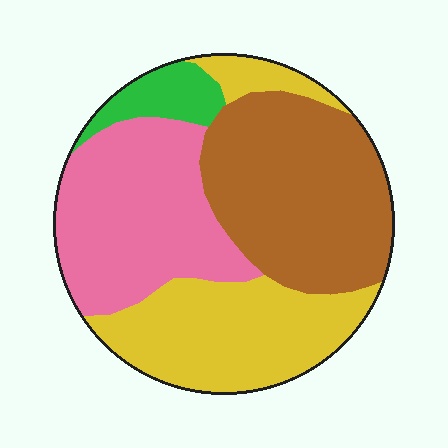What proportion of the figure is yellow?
Yellow covers roughly 30% of the figure.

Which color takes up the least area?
Green, at roughly 5%.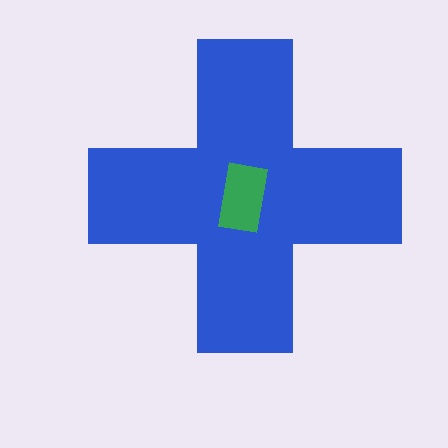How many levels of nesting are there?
2.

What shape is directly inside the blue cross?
The green rectangle.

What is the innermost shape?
The green rectangle.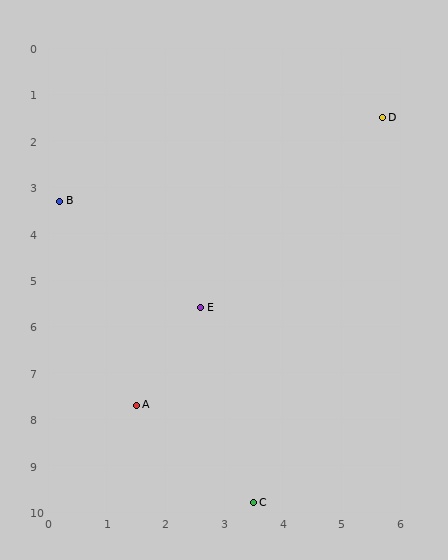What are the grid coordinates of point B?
Point B is at approximately (0.2, 3.3).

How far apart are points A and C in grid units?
Points A and C are about 2.9 grid units apart.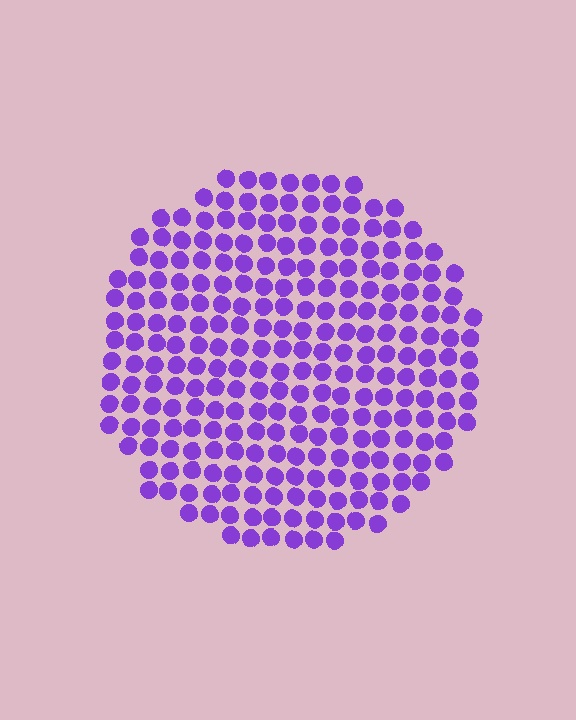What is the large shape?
The large shape is a circle.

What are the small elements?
The small elements are circles.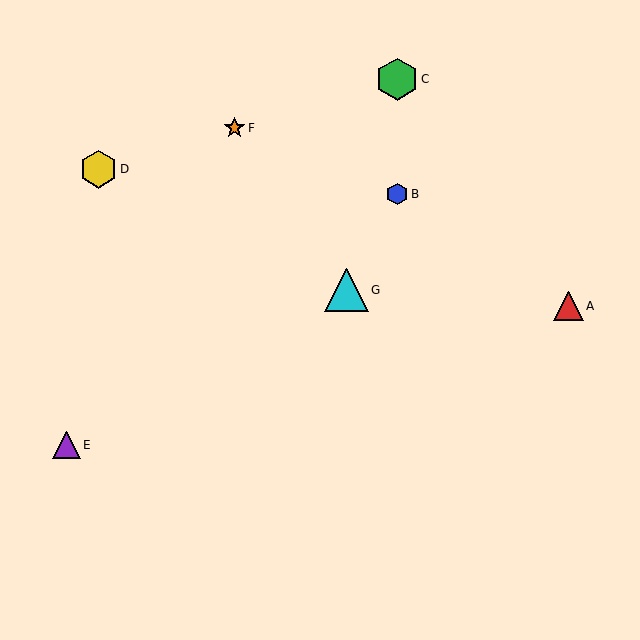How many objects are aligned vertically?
2 objects (B, C) are aligned vertically.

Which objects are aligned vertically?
Objects B, C are aligned vertically.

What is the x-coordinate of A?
Object A is at x≈569.